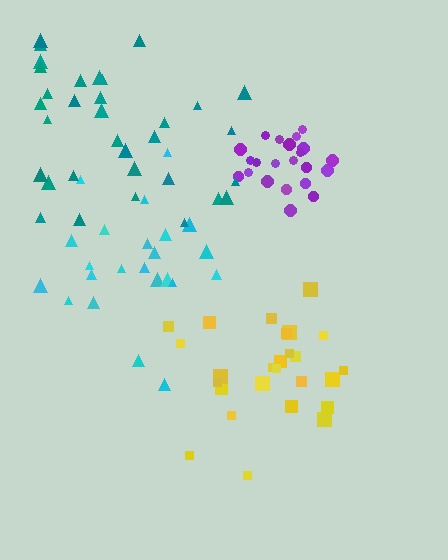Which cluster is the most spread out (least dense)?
Teal.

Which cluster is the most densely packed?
Purple.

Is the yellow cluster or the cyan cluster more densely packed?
Cyan.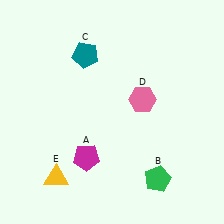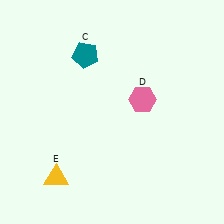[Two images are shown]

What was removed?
The magenta pentagon (A), the green pentagon (B) were removed in Image 2.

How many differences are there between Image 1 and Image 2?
There are 2 differences between the two images.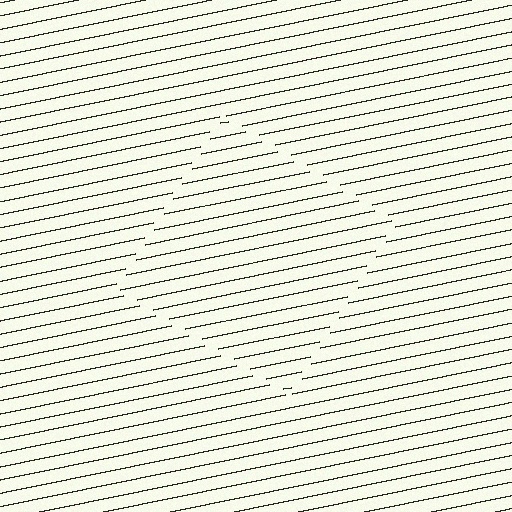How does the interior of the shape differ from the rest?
The interior of the shape contains the same grating, shifted by half a period — the contour is defined by the phase discontinuity where line-ends from the inner and outer gratings abut.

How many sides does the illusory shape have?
4 sides — the line-ends trace a square.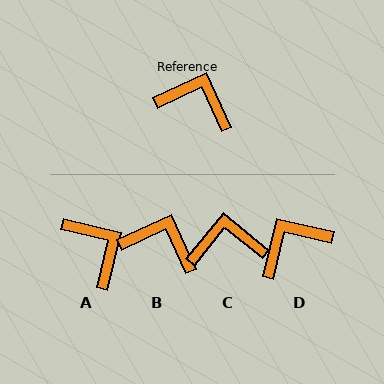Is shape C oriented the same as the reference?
No, it is off by about 26 degrees.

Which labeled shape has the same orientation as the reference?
B.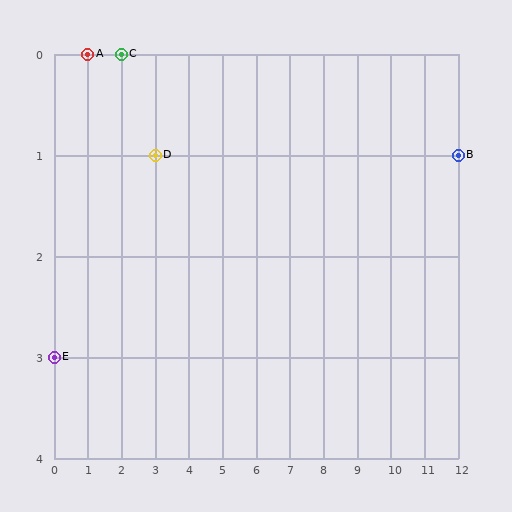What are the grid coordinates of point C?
Point C is at grid coordinates (2, 0).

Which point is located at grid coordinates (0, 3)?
Point E is at (0, 3).